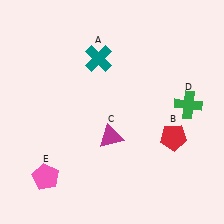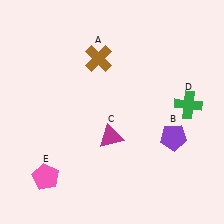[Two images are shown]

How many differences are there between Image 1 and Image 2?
There are 2 differences between the two images.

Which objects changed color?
A changed from teal to brown. B changed from red to purple.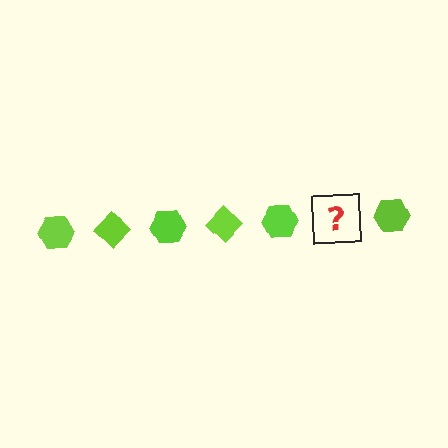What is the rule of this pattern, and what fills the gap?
The rule is that the pattern cycles through hexagon, diamond shapes in lime. The gap should be filled with a lime diamond.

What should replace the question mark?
The question mark should be replaced with a lime diamond.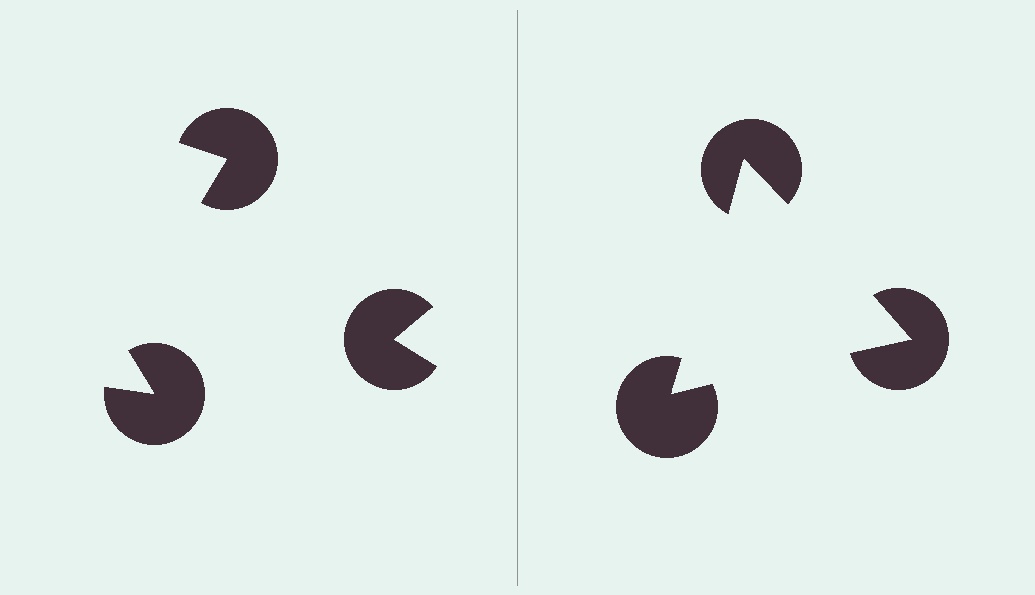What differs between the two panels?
The pac-man discs are positioned identically on both sides; only the wedge orientations differ. On the right they align to a triangle; on the left they are misaligned.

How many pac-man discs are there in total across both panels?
6 — 3 on each side.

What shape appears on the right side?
An illusory triangle.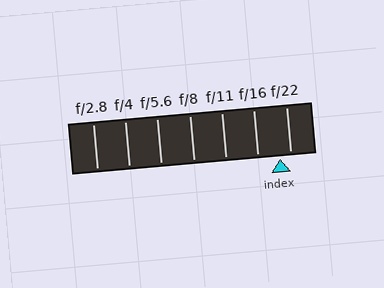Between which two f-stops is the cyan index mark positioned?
The index mark is between f/16 and f/22.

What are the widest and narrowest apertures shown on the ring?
The widest aperture shown is f/2.8 and the narrowest is f/22.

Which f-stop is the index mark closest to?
The index mark is closest to f/22.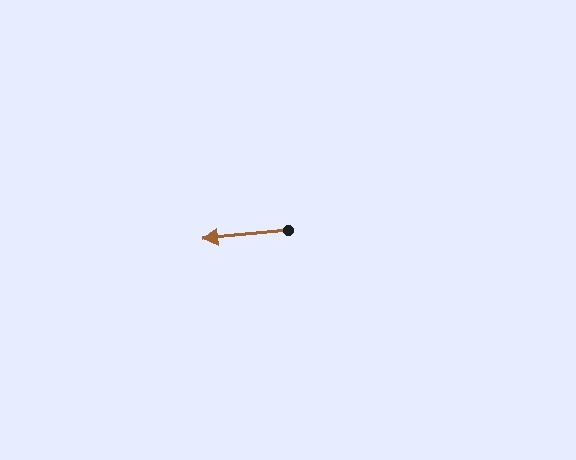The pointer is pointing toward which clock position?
Roughly 9 o'clock.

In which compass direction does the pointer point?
West.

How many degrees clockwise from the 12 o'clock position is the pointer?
Approximately 264 degrees.